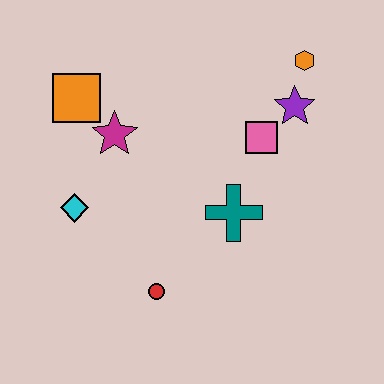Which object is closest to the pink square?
The purple star is closest to the pink square.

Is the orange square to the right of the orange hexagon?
No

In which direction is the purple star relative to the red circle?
The purple star is above the red circle.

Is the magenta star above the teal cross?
Yes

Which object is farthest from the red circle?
The orange hexagon is farthest from the red circle.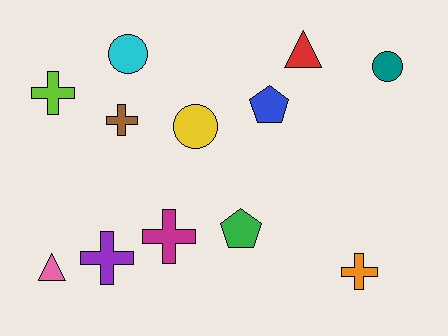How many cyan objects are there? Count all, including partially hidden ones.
There is 1 cyan object.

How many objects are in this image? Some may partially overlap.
There are 12 objects.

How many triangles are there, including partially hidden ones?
There are 2 triangles.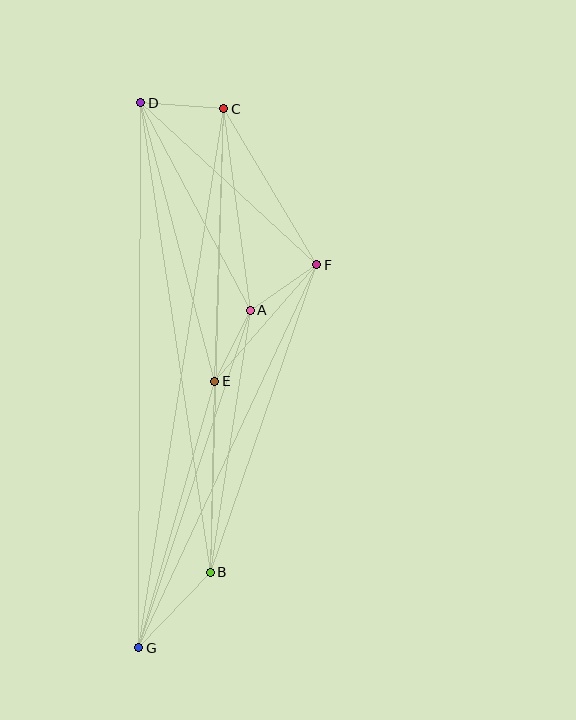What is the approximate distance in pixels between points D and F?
The distance between D and F is approximately 239 pixels.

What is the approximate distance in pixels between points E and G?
The distance between E and G is approximately 277 pixels.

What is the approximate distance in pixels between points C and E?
The distance between C and E is approximately 273 pixels.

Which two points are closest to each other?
Points A and E are closest to each other.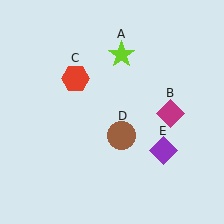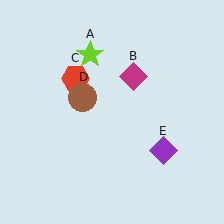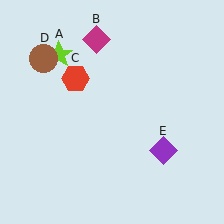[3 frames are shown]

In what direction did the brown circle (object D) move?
The brown circle (object D) moved up and to the left.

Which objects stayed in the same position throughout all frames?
Red hexagon (object C) and purple diamond (object E) remained stationary.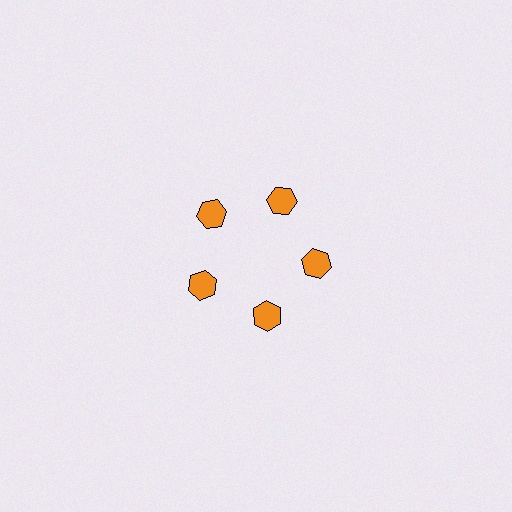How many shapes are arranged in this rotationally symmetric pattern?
There are 5 shapes, arranged in 5 groups of 1.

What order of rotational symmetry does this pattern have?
This pattern has 5-fold rotational symmetry.